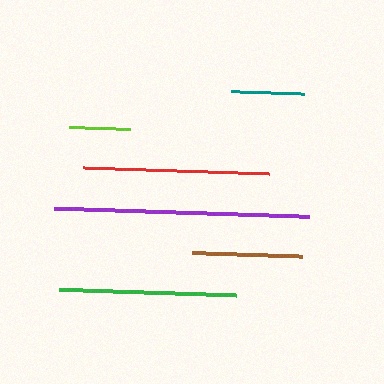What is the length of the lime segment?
The lime segment is approximately 61 pixels long.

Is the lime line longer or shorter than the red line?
The red line is longer than the lime line.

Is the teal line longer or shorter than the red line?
The red line is longer than the teal line.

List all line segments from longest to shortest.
From longest to shortest: purple, red, green, brown, teal, lime.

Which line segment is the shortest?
The lime line is the shortest at approximately 61 pixels.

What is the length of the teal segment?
The teal segment is approximately 73 pixels long.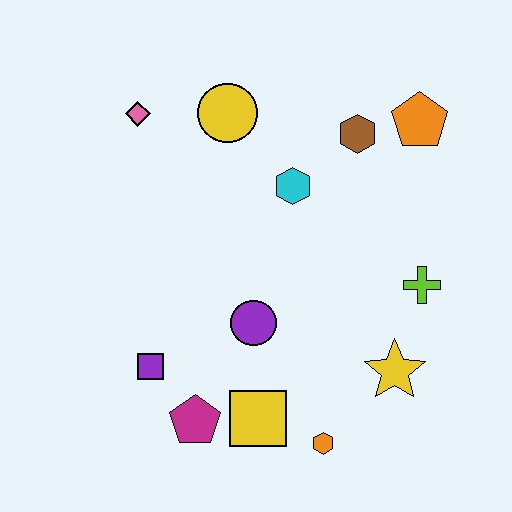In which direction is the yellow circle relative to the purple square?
The yellow circle is above the purple square.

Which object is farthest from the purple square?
The orange pentagon is farthest from the purple square.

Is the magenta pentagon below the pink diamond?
Yes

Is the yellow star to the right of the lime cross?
No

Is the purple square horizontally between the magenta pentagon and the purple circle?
No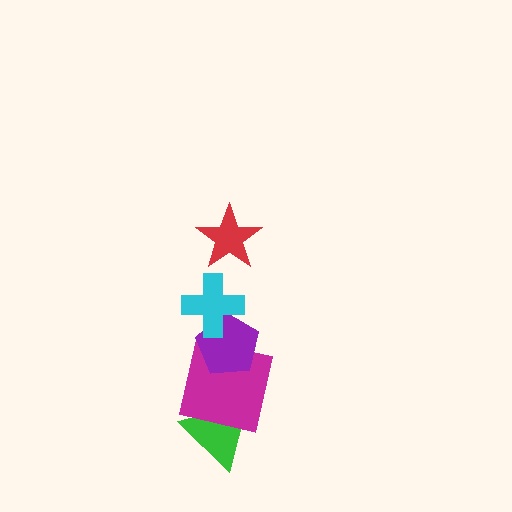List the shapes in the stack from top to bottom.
From top to bottom: the red star, the cyan cross, the purple pentagon, the magenta square, the green triangle.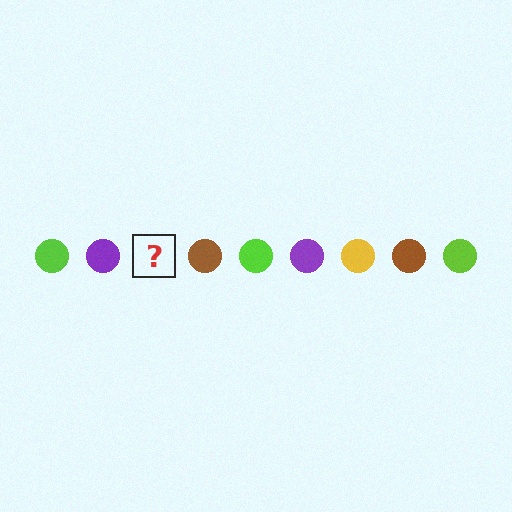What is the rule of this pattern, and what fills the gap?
The rule is that the pattern cycles through lime, purple, yellow, brown circles. The gap should be filled with a yellow circle.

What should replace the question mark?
The question mark should be replaced with a yellow circle.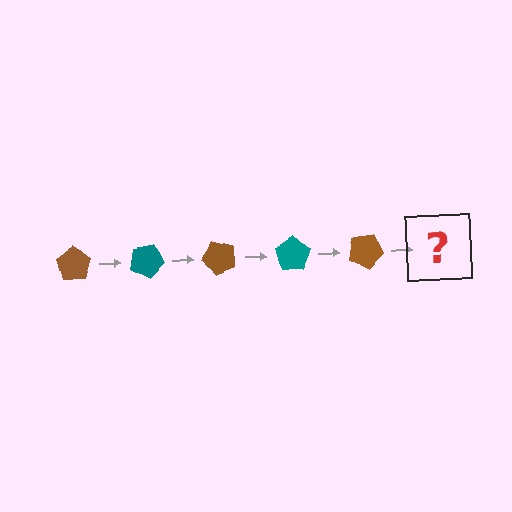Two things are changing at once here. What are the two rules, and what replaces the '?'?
The two rules are that it rotates 25 degrees each step and the color cycles through brown and teal. The '?' should be a teal pentagon, rotated 125 degrees from the start.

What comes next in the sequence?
The next element should be a teal pentagon, rotated 125 degrees from the start.